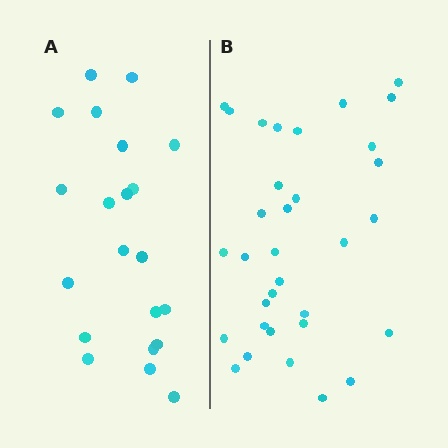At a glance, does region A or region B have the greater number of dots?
Region B (the right region) has more dots.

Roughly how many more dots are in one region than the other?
Region B has roughly 12 or so more dots than region A.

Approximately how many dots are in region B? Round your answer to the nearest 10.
About 30 dots. (The exact count is 33, which rounds to 30.)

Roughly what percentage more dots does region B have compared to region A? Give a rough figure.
About 55% more.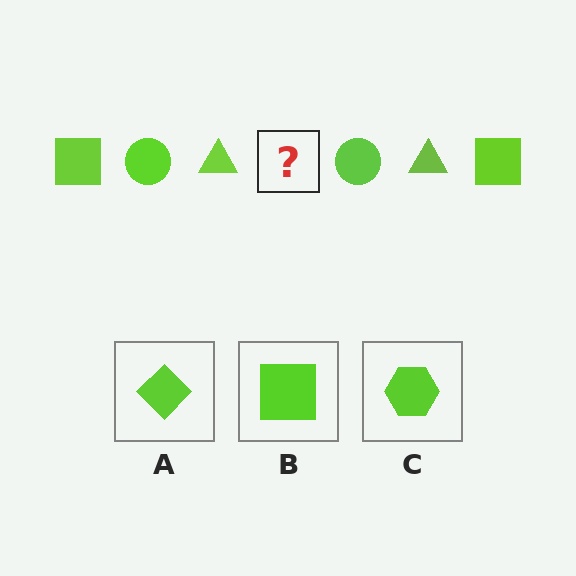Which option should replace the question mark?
Option B.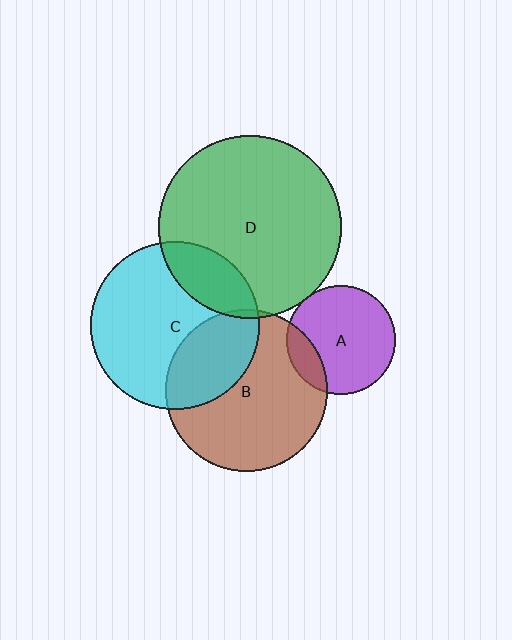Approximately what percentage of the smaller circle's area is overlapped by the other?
Approximately 30%.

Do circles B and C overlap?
Yes.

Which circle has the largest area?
Circle D (green).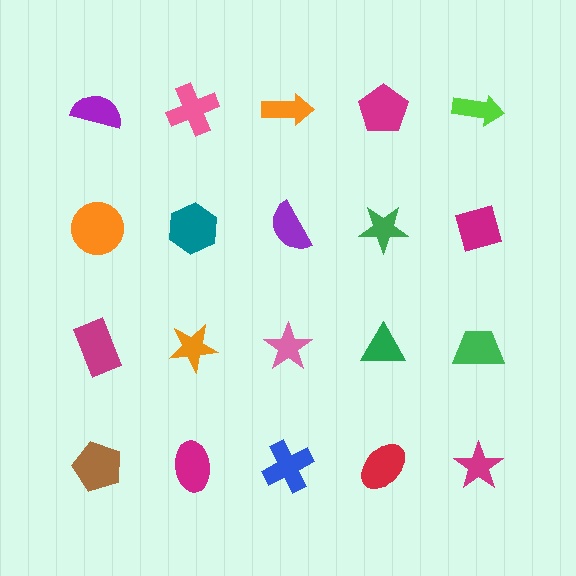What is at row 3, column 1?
A magenta rectangle.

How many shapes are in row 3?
5 shapes.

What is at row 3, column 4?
A green triangle.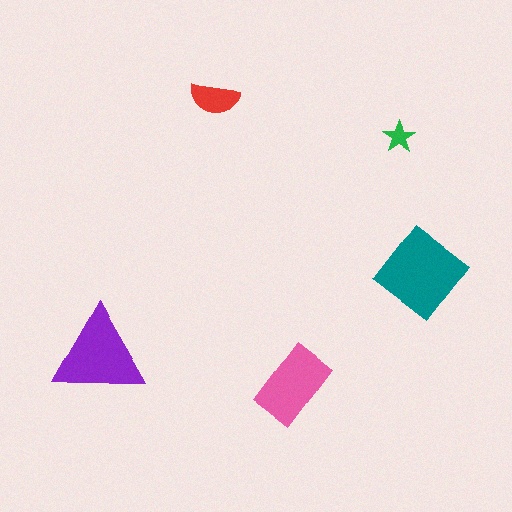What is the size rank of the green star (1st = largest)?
5th.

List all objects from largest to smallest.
The teal diamond, the purple triangle, the pink rectangle, the red semicircle, the green star.